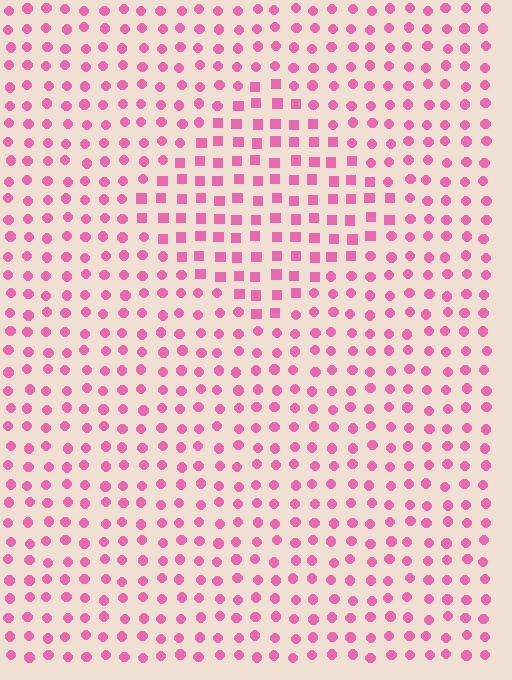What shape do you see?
I see a diamond.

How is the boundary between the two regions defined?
The boundary is defined by a change in element shape: squares inside vs. circles outside. All elements share the same color and spacing.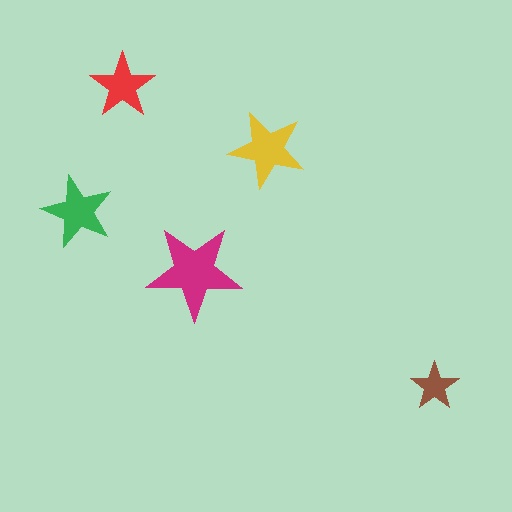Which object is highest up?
The red star is topmost.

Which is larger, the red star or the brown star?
The red one.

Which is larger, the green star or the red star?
The green one.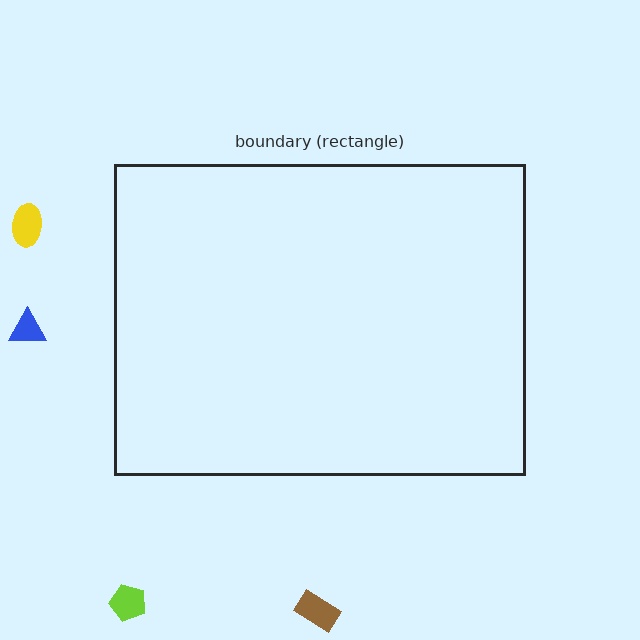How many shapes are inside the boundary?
0 inside, 4 outside.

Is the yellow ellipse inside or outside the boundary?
Outside.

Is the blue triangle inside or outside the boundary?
Outside.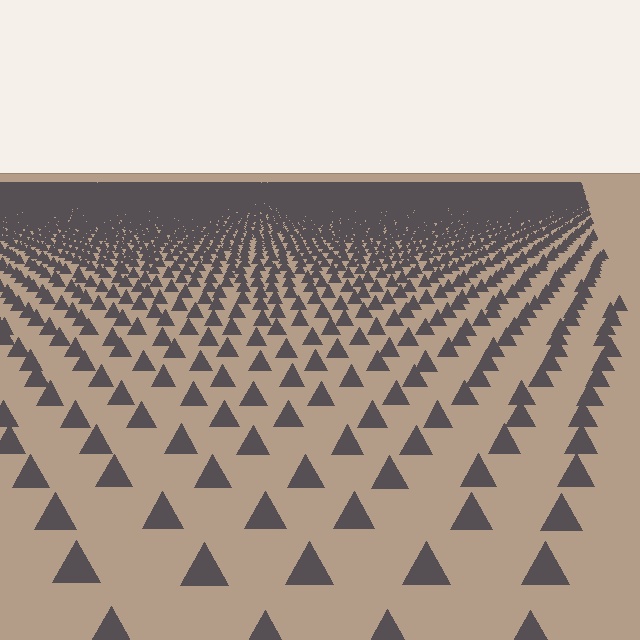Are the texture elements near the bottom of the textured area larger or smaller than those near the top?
Larger. Near the bottom, elements are closer to the viewer and appear at a bigger on-screen size.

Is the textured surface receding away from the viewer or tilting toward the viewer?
The surface is receding away from the viewer. Texture elements get smaller and denser toward the top.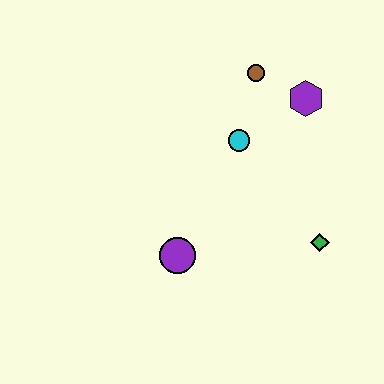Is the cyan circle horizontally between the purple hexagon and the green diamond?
No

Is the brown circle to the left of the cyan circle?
No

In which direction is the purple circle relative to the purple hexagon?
The purple circle is below the purple hexagon.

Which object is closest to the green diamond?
The cyan circle is closest to the green diamond.